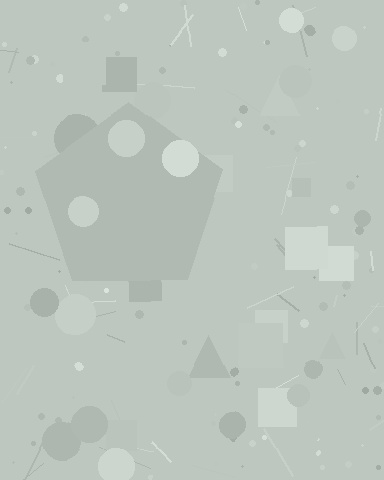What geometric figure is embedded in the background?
A pentagon is embedded in the background.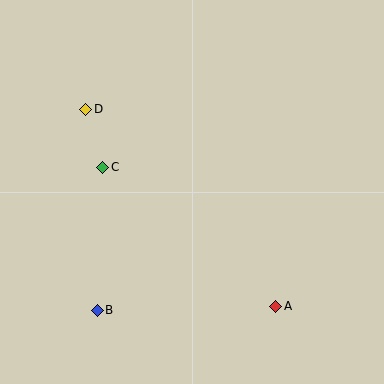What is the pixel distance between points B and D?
The distance between B and D is 201 pixels.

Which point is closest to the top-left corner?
Point D is closest to the top-left corner.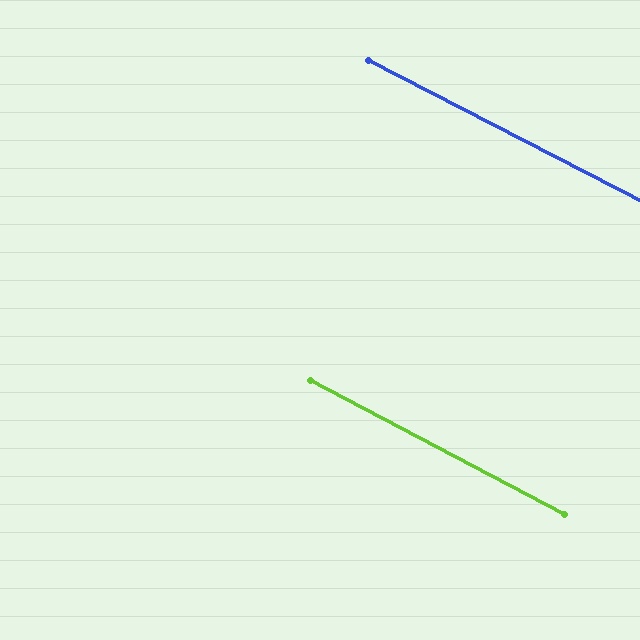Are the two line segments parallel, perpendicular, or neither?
Parallel — their directions differ by only 0.6°.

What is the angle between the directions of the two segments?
Approximately 1 degree.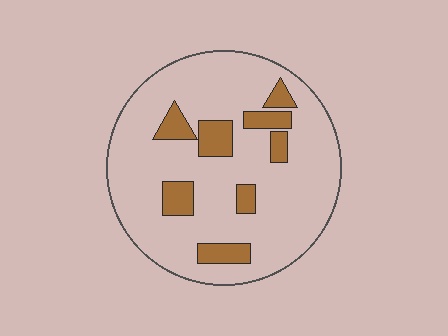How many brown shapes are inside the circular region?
8.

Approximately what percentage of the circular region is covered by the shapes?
Approximately 15%.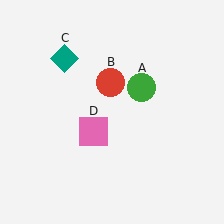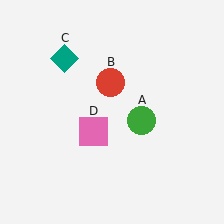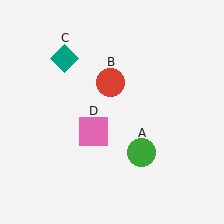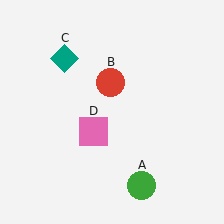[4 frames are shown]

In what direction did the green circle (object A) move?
The green circle (object A) moved down.